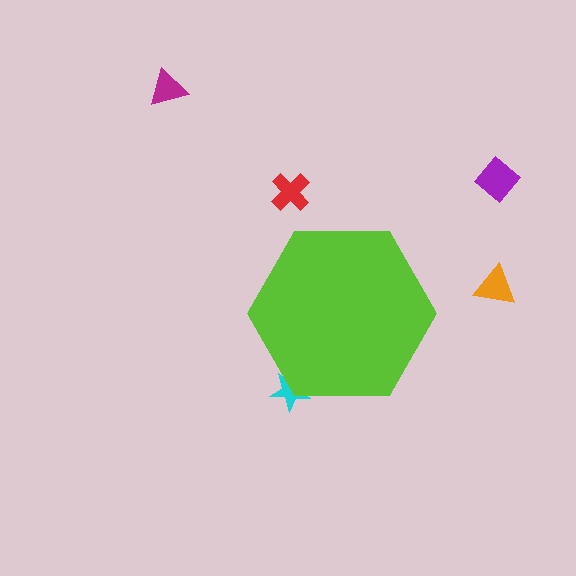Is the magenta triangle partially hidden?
No, the magenta triangle is fully visible.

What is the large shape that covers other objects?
A lime hexagon.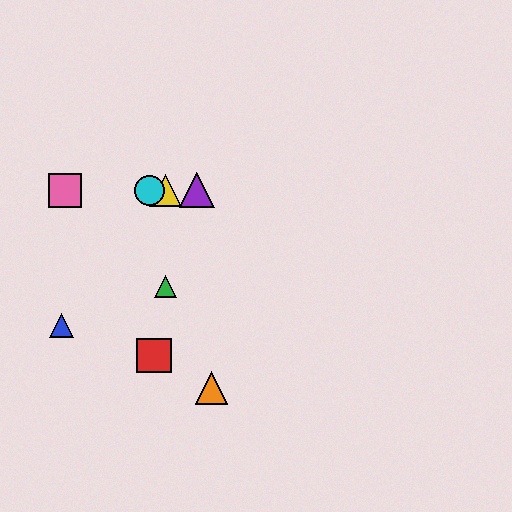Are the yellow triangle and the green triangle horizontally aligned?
No, the yellow triangle is at y≈190 and the green triangle is at y≈286.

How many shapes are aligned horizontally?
4 shapes (the yellow triangle, the purple triangle, the cyan circle, the pink square) are aligned horizontally.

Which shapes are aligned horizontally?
The yellow triangle, the purple triangle, the cyan circle, the pink square are aligned horizontally.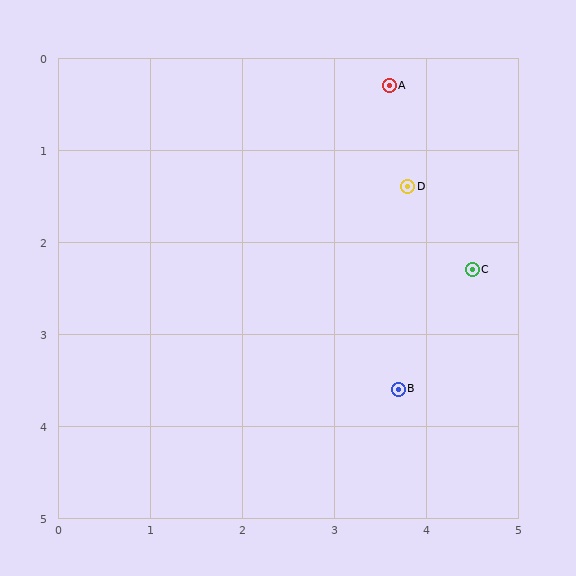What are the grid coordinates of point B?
Point B is at approximately (3.7, 3.6).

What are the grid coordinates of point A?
Point A is at approximately (3.6, 0.3).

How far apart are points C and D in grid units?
Points C and D are about 1.1 grid units apart.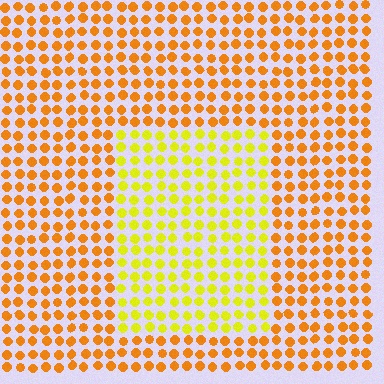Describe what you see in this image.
The image is filled with small orange elements in a uniform arrangement. A rectangle-shaped region is visible where the elements are tinted to a slightly different hue, forming a subtle color boundary.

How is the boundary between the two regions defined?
The boundary is defined purely by a slight shift in hue (about 34 degrees). Spacing, size, and orientation are identical on both sides.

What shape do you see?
I see a rectangle.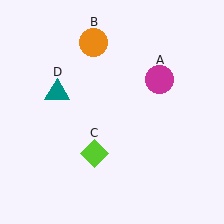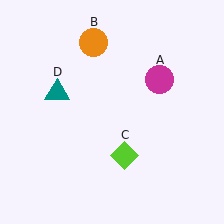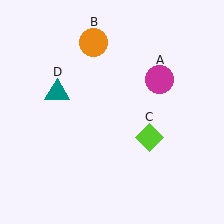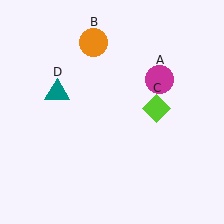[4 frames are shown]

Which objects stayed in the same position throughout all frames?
Magenta circle (object A) and orange circle (object B) and teal triangle (object D) remained stationary.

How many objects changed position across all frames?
1 object changed position: lime diamond (object C).